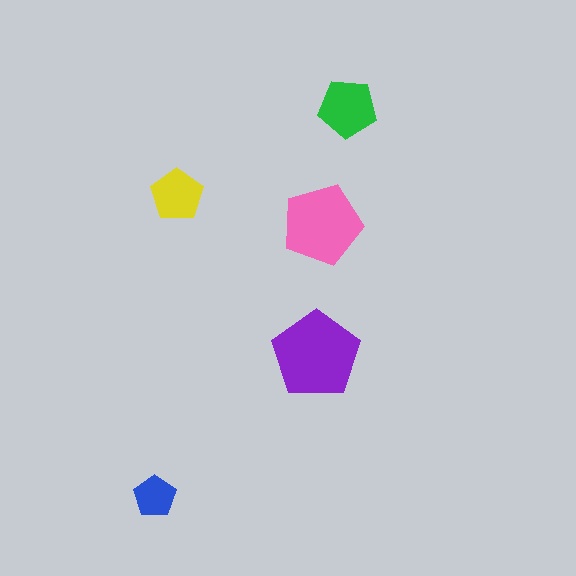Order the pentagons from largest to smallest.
the purple one, the pink one, the green one, the yellow one, the blue one.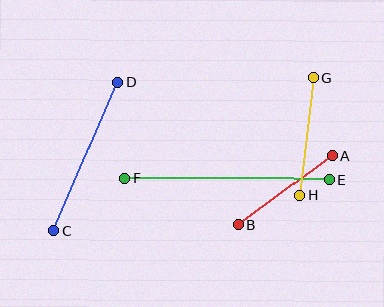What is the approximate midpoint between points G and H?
The midpoint is at approximately (307, 136) pixels.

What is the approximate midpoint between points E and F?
The midpoint is at approximately (227, 179) pixels.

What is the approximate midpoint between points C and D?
The midpoint is at approximately (86, 156) pixels.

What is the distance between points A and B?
The distance is approximately 117 pixels.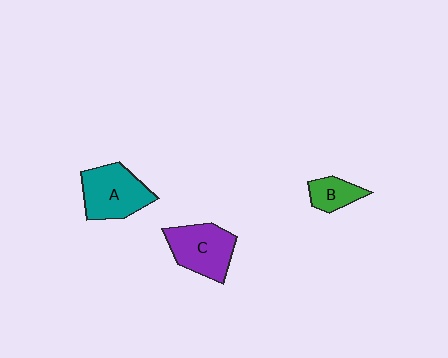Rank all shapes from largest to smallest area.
From largest to smallest: A (teal), C (purple), B (green).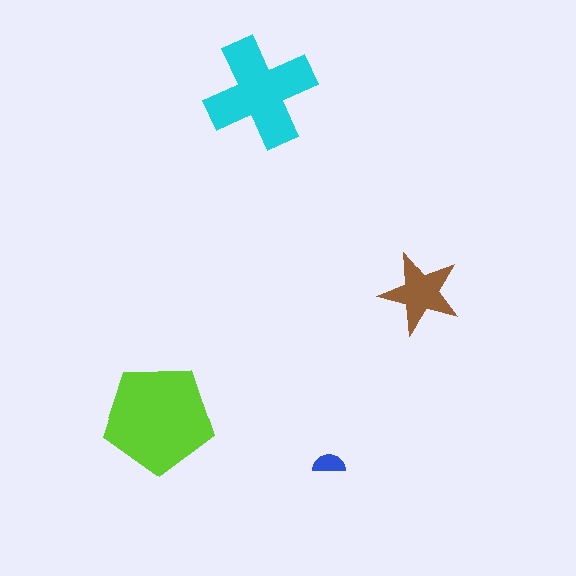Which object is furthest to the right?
The brown star is rightmost.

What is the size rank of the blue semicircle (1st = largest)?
4th.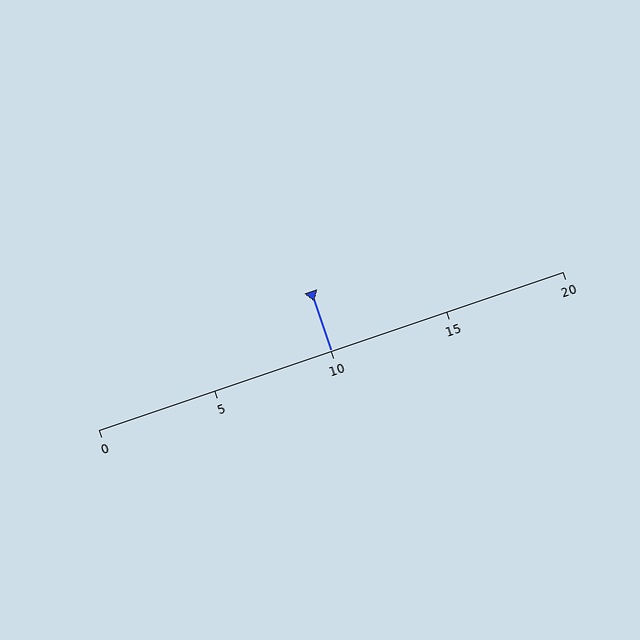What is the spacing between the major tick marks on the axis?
The major ticks are spaced 5 apart.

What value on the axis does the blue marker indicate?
The marker indicates approximately 10.